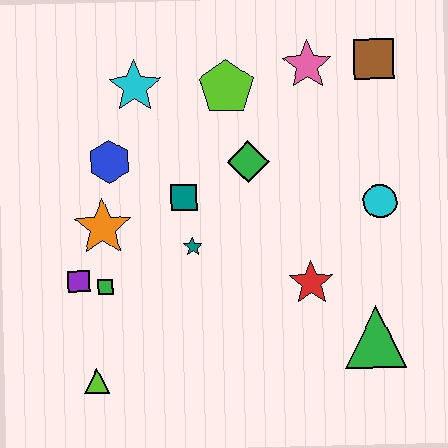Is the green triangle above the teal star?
No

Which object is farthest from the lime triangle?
The brown square is farthest from the lime triangle.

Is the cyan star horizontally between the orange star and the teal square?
Yes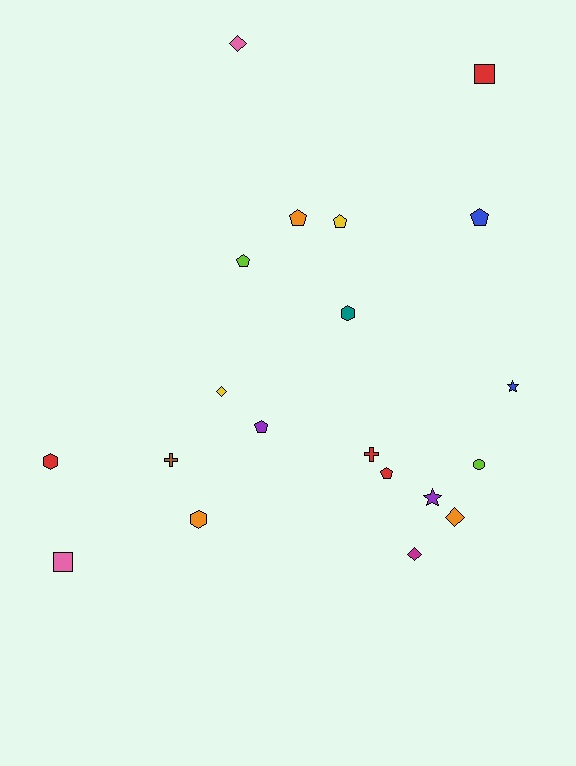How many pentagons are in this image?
There are 6 pentagons.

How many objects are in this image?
There are 20 objects.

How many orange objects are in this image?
There are 3 orange objects.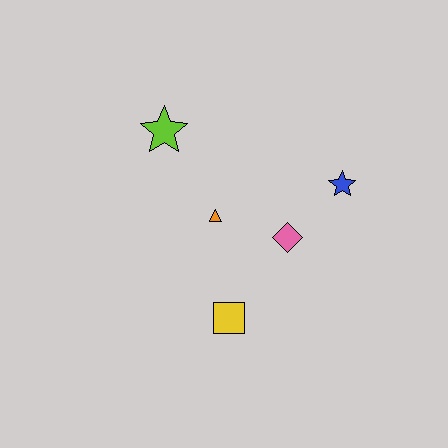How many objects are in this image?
There are 5 objects.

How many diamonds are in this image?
There is 1 diamond.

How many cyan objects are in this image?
There are no cyan objects.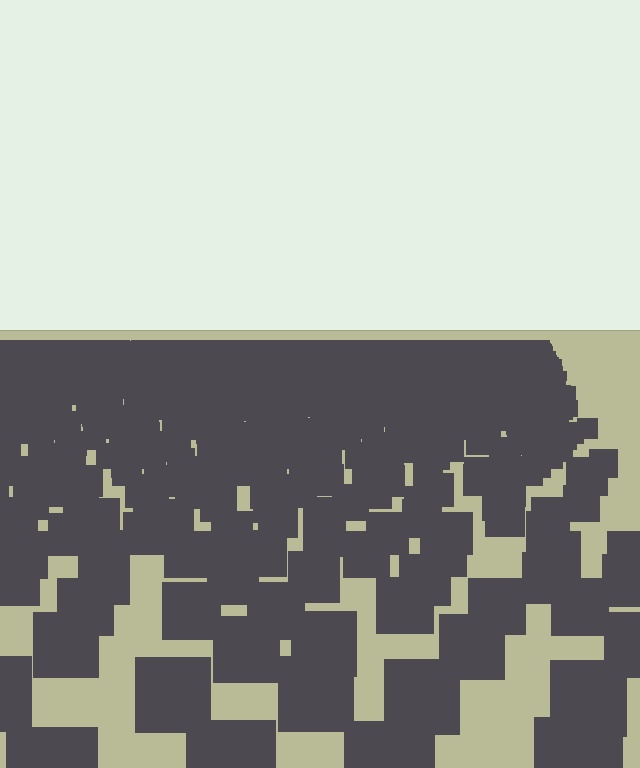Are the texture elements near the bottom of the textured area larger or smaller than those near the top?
Larger. Near the bottom, elements are closer to the viewer and appear at a bigger on-screen size.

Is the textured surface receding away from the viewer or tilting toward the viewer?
The surface is receding away from the viewer. Texture elements get smaller and denser toward the top.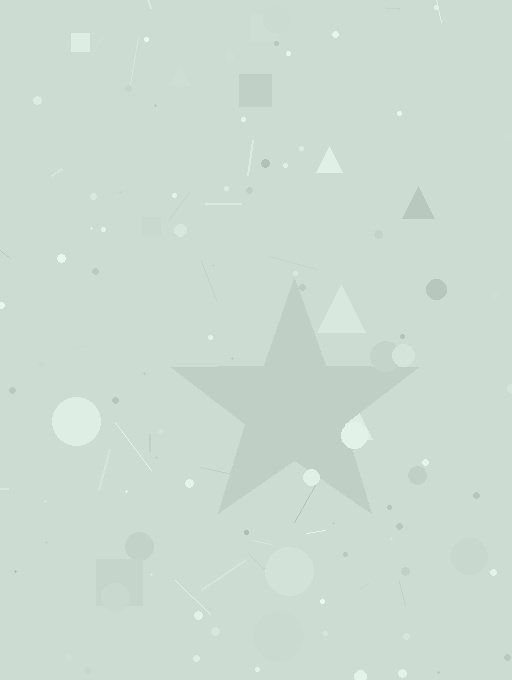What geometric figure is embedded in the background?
A star is embedded in the background.